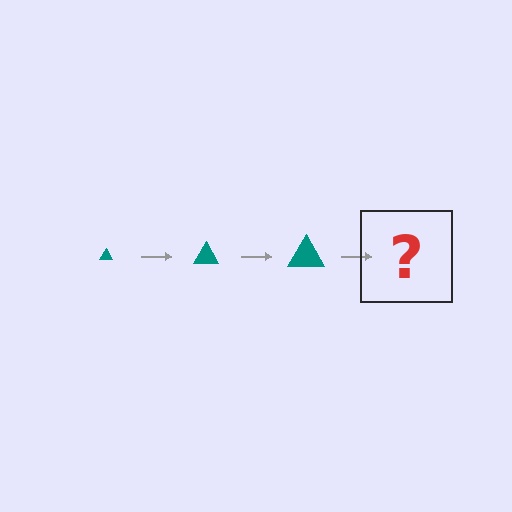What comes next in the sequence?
The next element should be a teal triangle, larger than the previous one.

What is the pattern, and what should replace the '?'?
The pattern is that the triangle gets progressively larger each step. The '?' should be a teal triangle, larger than the previous one.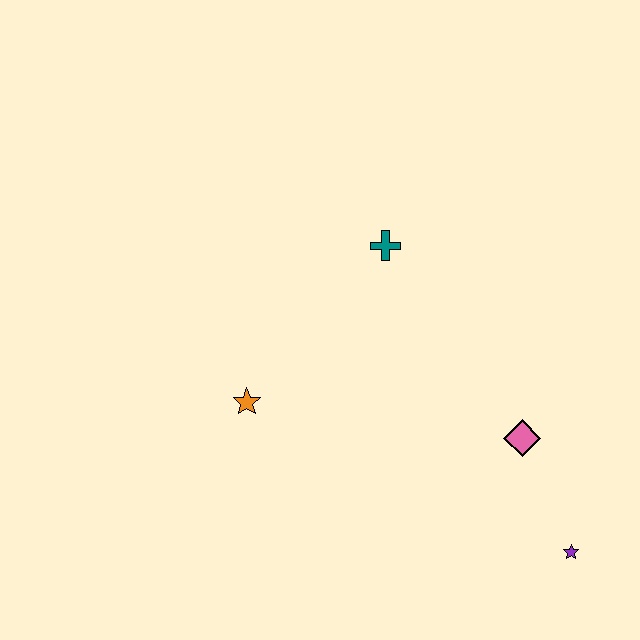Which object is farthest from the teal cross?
The purple star is farthest from the teal cross.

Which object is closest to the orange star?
The teal cross is closest to the orange star.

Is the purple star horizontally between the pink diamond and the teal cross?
No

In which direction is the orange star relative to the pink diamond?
The orange star is to the left of the pink diamond.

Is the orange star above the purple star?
Yes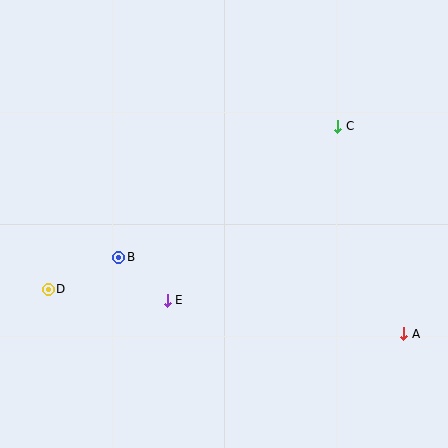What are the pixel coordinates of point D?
Point D is at (48, 289).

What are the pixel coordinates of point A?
Point A is at (404, 334).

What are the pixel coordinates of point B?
Point B is at (119, 257).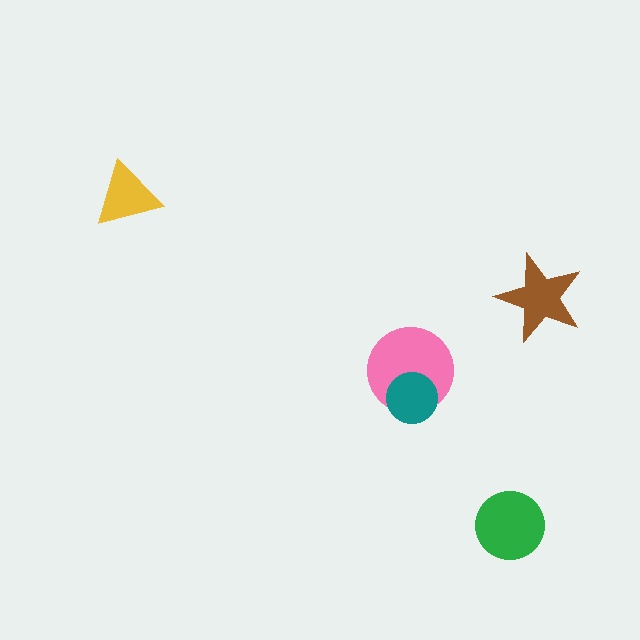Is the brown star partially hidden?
No, no other shape covers it.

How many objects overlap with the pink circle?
1 object overlaps with the pink circle.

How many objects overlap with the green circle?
0 objects overlap with the green circle.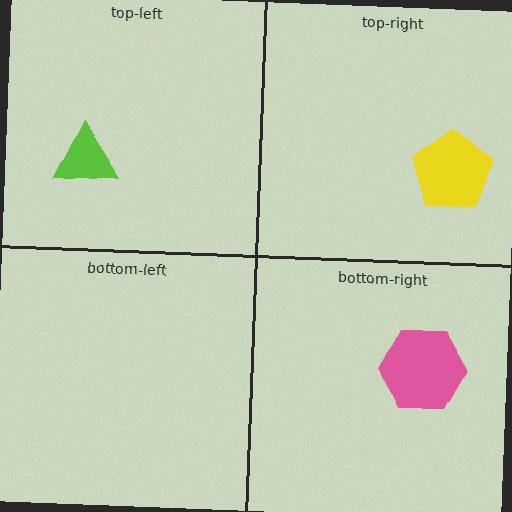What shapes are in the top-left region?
The lime triangle.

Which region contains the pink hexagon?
The bottom-right region.